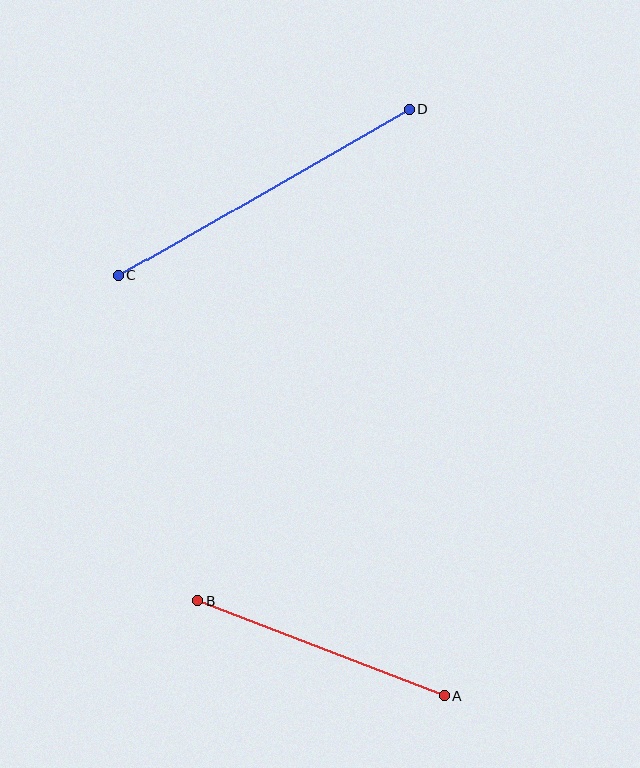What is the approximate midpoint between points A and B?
The midpoint is at approximately (321, 648) pixels.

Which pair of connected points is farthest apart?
Points C and D are farthest apart.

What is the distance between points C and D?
The distance is approximately 335 pixels.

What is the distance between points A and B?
The distance is approximately 264 pixels.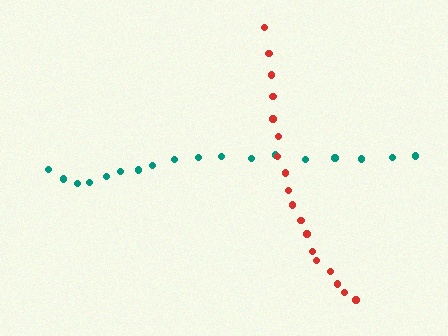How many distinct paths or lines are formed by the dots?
There are 2 distinct paths.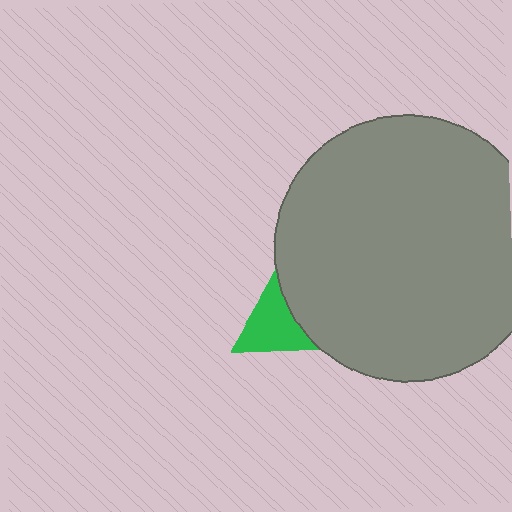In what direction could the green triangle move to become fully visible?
The green triangle could move left. That would shift it out from behind the gray circle entirely.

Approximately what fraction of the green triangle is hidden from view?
Roughly 59% of the green triangle is hidden behind the gray circle.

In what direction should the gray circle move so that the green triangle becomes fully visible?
The gray circle should move right. That is the shortest direction to clear the overlap and leave the green triangle fully visible.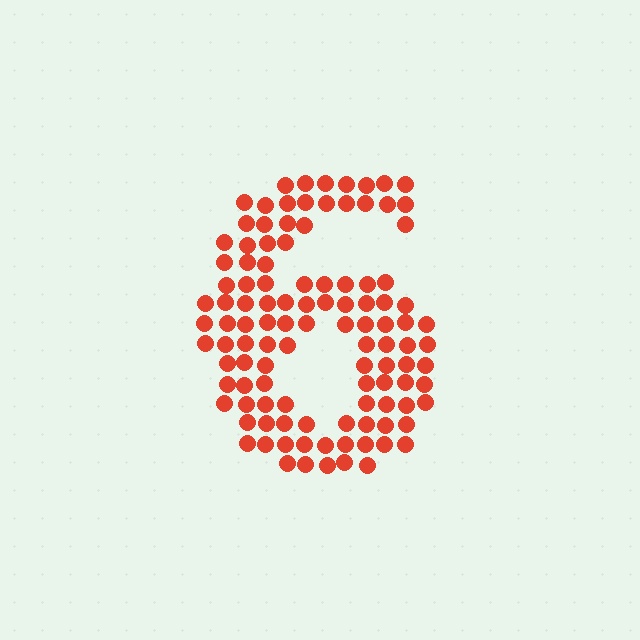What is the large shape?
The large shape is the digit 6.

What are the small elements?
The small elements are circles.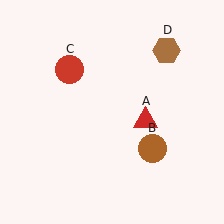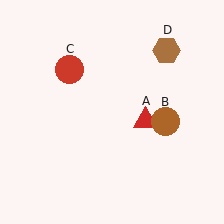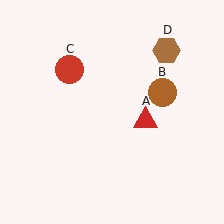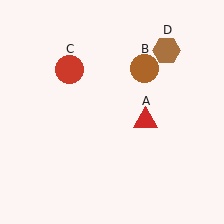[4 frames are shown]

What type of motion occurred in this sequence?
The brown circle (object B) rotated counterclockwise around the center of the scene.